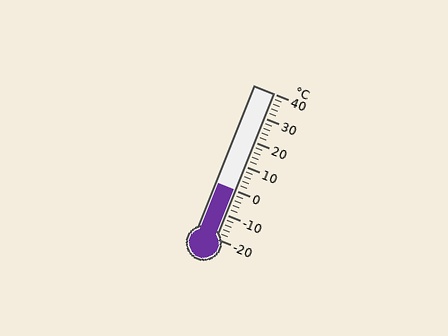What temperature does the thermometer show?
The thermometer shows approximately 0°C.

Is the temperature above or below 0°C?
The temperature is at 0°C.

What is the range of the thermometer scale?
The thermometer scale ranges from -20°C to 40°C.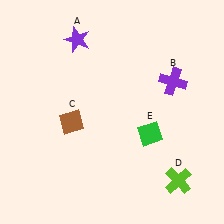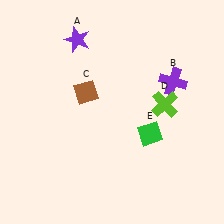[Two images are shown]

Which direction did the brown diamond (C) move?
The brown diamond (C) moved up.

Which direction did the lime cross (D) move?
The lime cross (D) moved up.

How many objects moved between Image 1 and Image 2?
2 objects moved between the two images.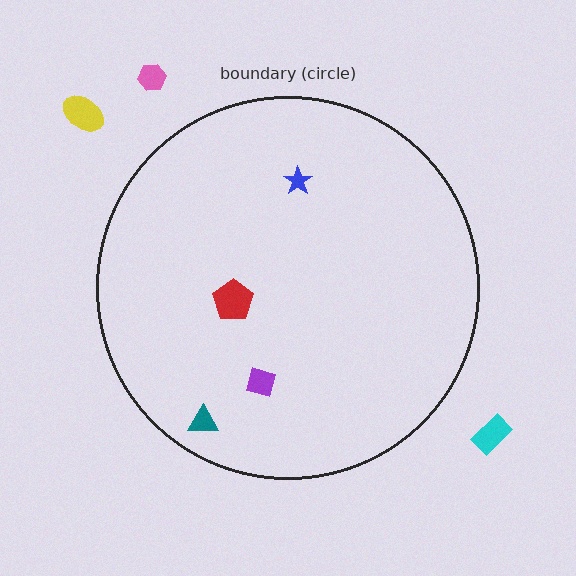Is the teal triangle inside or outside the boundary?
Inside.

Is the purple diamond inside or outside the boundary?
Inside.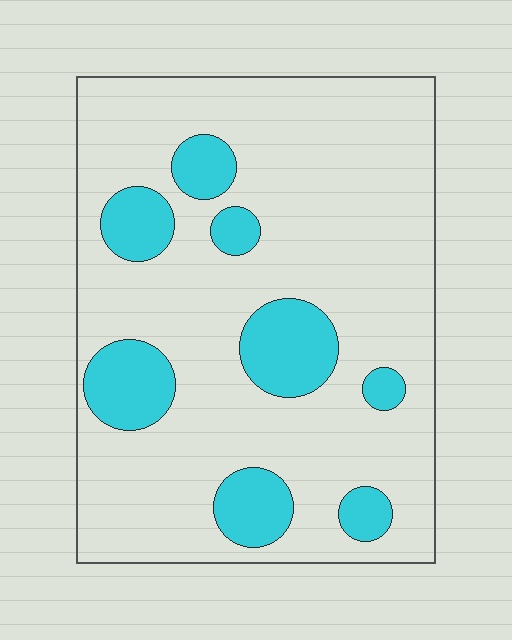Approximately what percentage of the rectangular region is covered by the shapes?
Approximately 20%.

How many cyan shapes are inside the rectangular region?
8.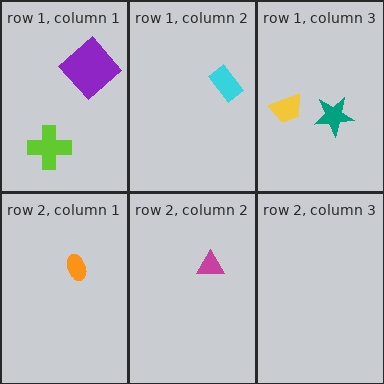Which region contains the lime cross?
The row 1, column 1 region.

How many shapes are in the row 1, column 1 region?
2.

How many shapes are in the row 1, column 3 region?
2.